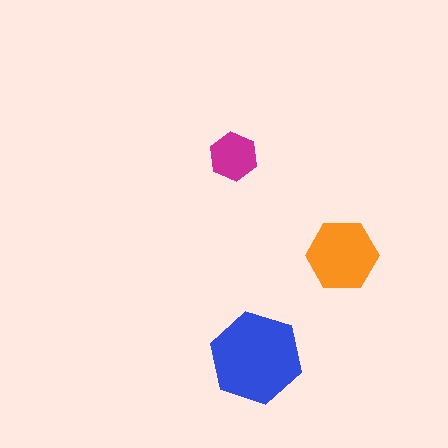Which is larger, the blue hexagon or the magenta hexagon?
The blue one.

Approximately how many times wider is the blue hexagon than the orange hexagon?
About 1.5 times wider.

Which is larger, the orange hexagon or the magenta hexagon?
The orange one.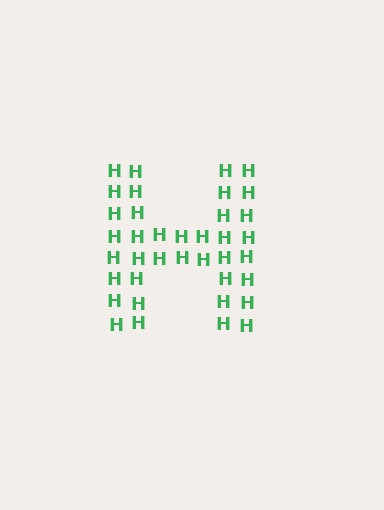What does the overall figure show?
The overall figure shows the letter H.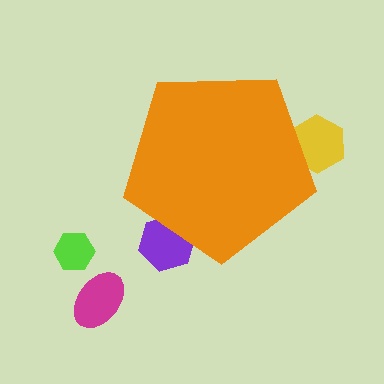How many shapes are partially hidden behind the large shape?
2 shapes are partially hidden.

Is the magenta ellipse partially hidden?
No, the magenta ellipse is fully visible.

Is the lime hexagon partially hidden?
No, the lime hexagon is fully visible.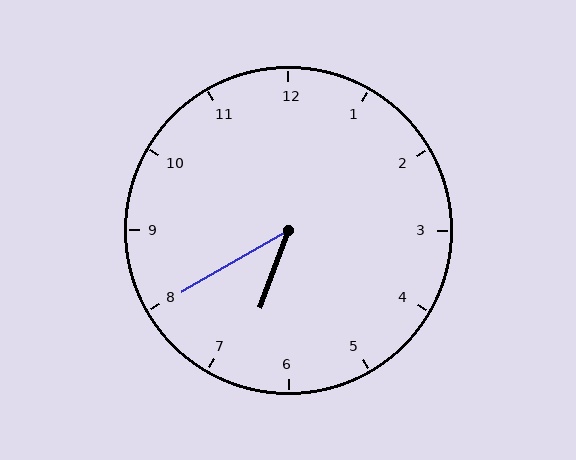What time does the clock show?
6:40.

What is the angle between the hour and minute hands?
Approximately 40 degrees.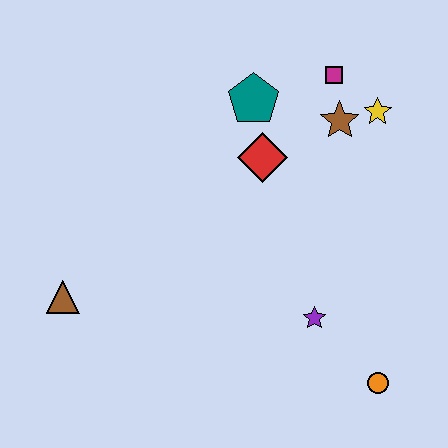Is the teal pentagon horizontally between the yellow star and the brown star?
No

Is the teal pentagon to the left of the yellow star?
Yes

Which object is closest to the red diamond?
The teal pentagon is closest to the red diamond.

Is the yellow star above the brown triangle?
Yes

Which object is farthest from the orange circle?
The brown triangle is farthest from the orange circle.